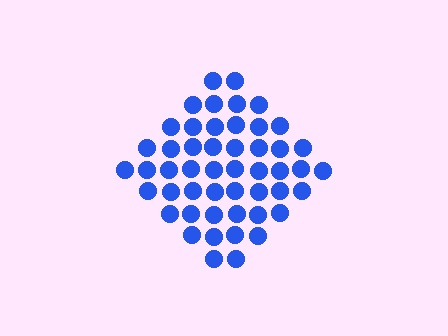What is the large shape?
The large shape is a diamond.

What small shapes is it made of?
It is made of small circles.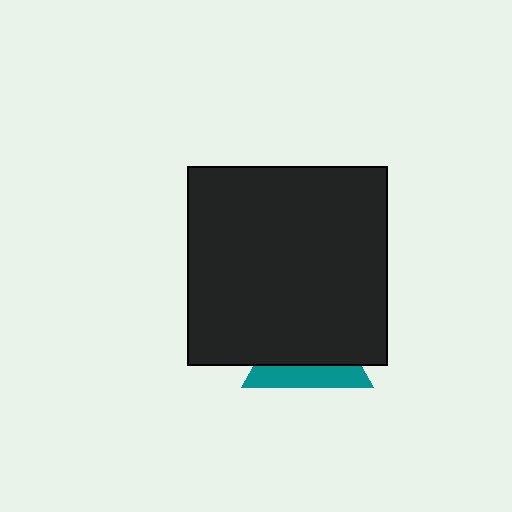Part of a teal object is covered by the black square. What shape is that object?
It is a triangle.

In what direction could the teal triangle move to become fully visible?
The teal triangle could move down. That would shift it out from behind the black square entirely.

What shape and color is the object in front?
The object in front is a black square.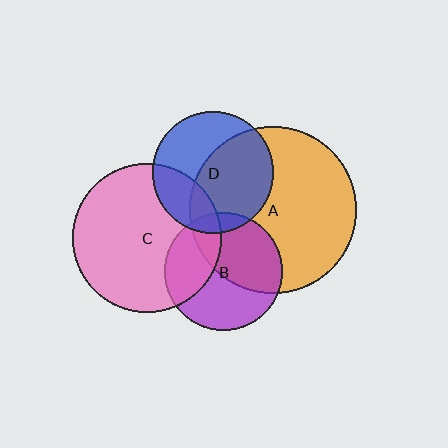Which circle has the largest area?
Circle A (orange).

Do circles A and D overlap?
Yes.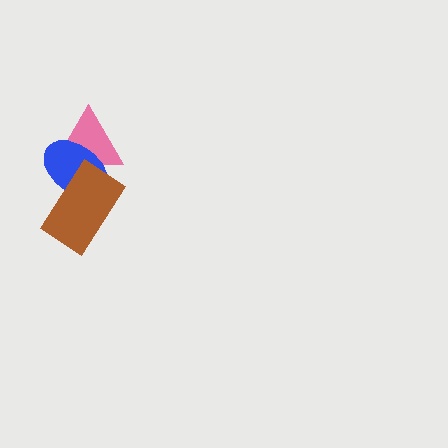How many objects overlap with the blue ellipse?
2 objects overlap with the blue ellipse.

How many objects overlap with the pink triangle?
2 objects overlap with the pink triangle.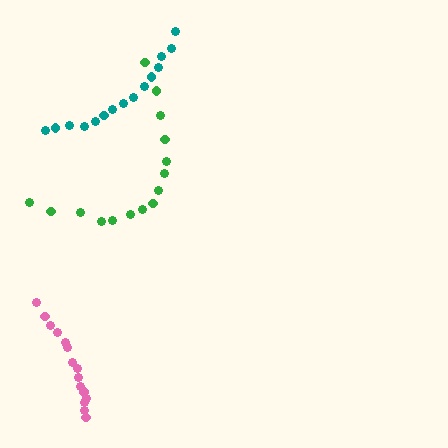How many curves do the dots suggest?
There are 3 distinct paths.